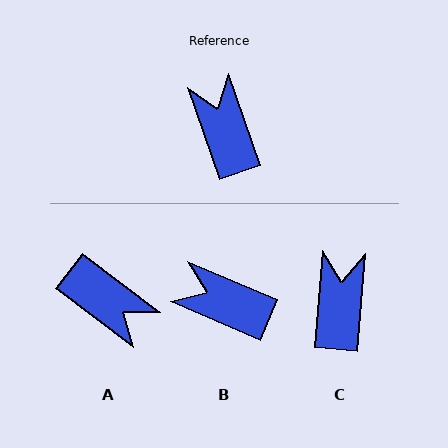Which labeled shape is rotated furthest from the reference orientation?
A, about 147 degrees away.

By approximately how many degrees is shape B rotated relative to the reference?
Approximately 47 degrees counter-clockwise.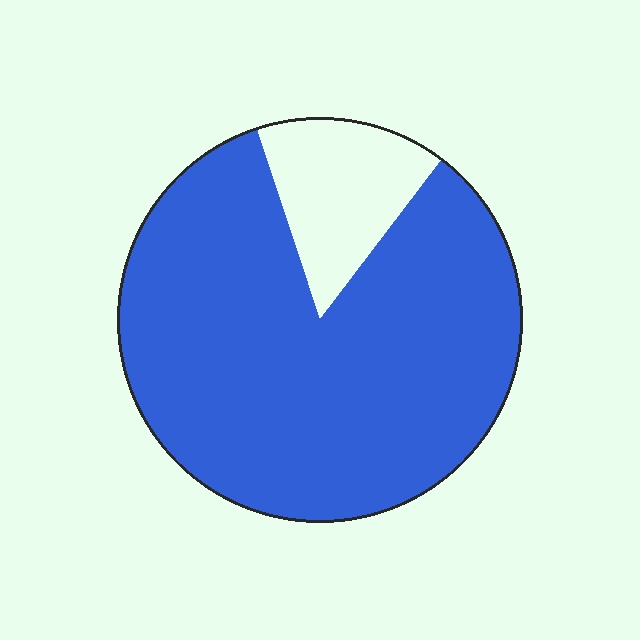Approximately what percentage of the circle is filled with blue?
Approximately 85%.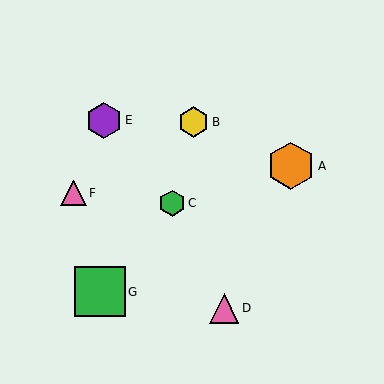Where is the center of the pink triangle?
The center of the pink triangle is at (224, 308).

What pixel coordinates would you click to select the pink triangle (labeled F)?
Click at (73, 193) to select the pink triangle F.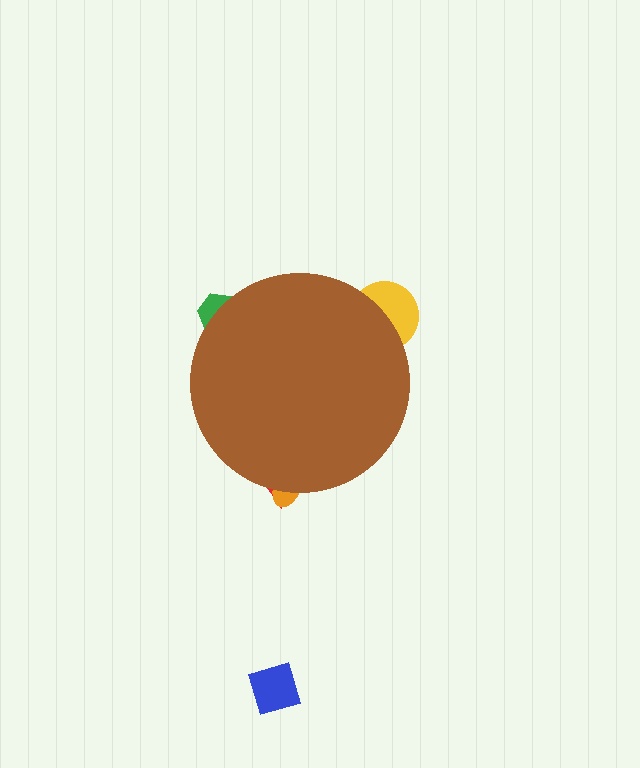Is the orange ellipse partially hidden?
Yes, the orange ellipse is partially hidden behind the brown circle.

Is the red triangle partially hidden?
Yes, the red triangle is partially hidden behind the brown circle.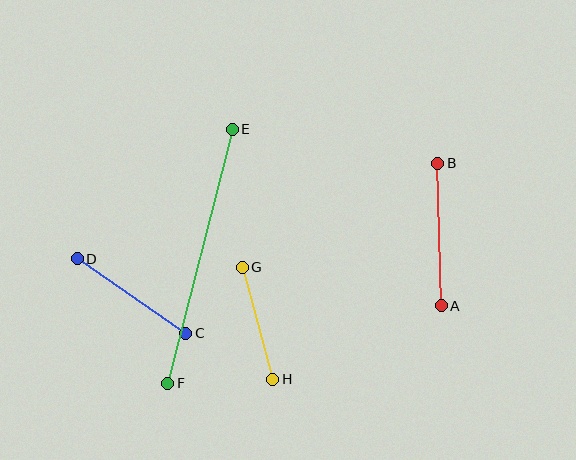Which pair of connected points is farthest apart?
Points E and F are farthest apart.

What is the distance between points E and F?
The distance is approximately 262 pixels.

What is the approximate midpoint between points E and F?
The midpoint is at approximately (200, 256) pixels.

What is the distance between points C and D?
The distance is approximately 132 pixels.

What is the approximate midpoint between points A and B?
The midpoint is at approximately (439, 234) pixels.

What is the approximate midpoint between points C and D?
The midpoint is at approximately (131, 296) pixels.